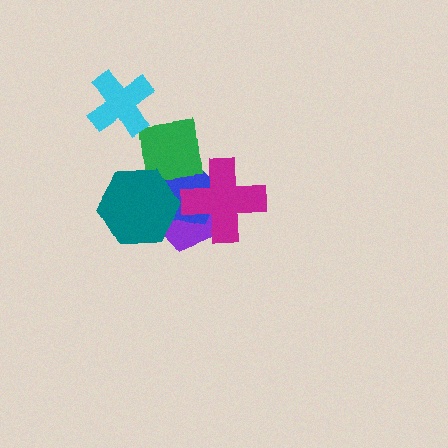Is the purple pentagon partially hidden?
Yes, it is partially covered by another shape.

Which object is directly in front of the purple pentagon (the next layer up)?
The blue pentagon is directly in front of the purple pentagon.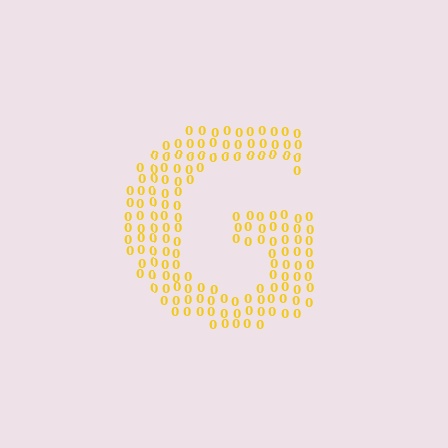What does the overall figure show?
The overall figure shows the letter G.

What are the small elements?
The small elements are digit 0's.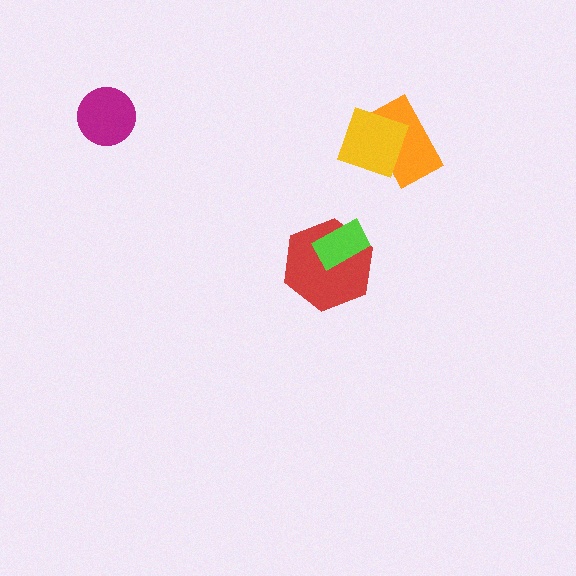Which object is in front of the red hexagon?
The lime rectangle is in front of the red hexagon.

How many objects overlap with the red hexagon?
1 object overlaps with the red hexagon.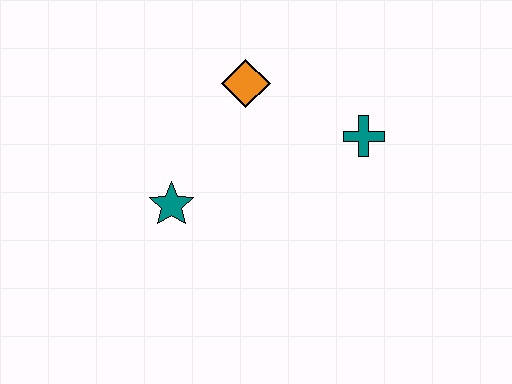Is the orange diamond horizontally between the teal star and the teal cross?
Yes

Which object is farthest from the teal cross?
The teal star is farthest from the teal cross.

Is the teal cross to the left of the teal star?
No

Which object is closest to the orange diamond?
The teal cross is closest to the orange diamond.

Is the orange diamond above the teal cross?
Yes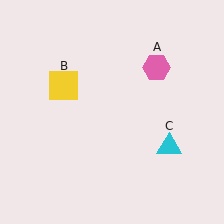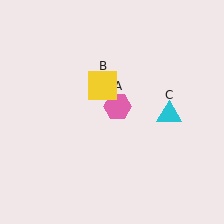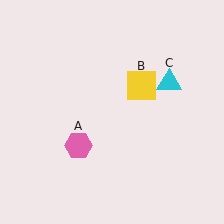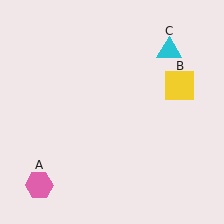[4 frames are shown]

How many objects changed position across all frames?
3 objects changed position: pink hexagon (object A), yellow square (object B), cyan triangle (object C).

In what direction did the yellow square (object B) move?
The yellow square (object B) moved right.